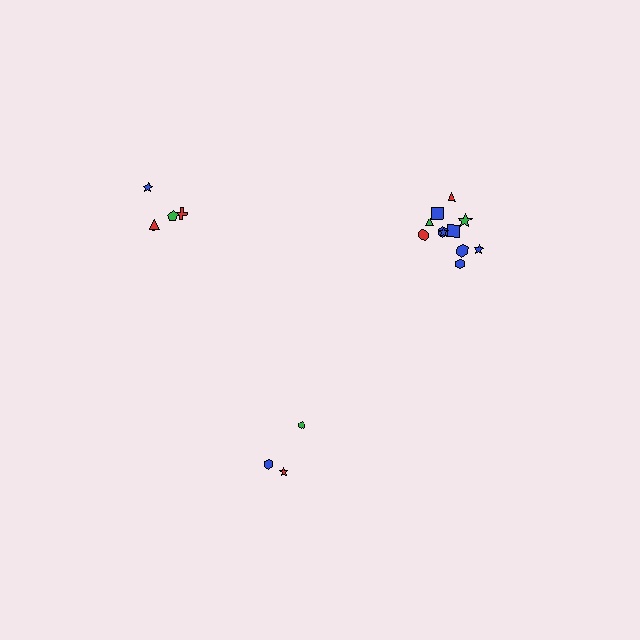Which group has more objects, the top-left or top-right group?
The top-right group.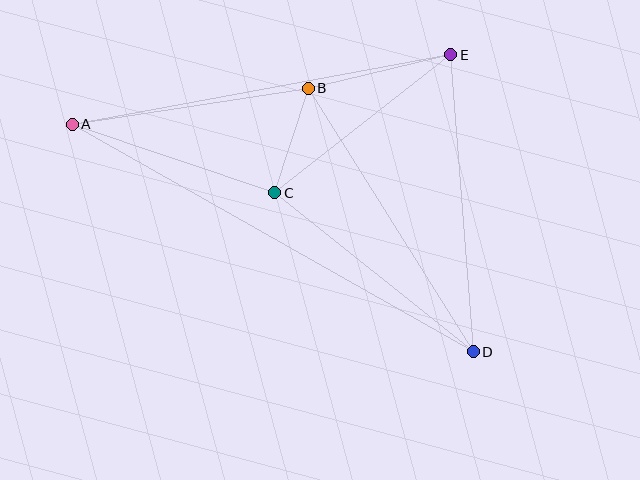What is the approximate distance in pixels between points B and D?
The distance between B and D is approximately 311 pixels.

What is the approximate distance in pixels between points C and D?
The distance between C and D is approximately 254 pixels.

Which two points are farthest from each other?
Points A and D are farthest from each other.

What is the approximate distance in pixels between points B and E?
The distance between B and E is approximately 147 pixels.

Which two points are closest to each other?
Points B and C are closest to each other.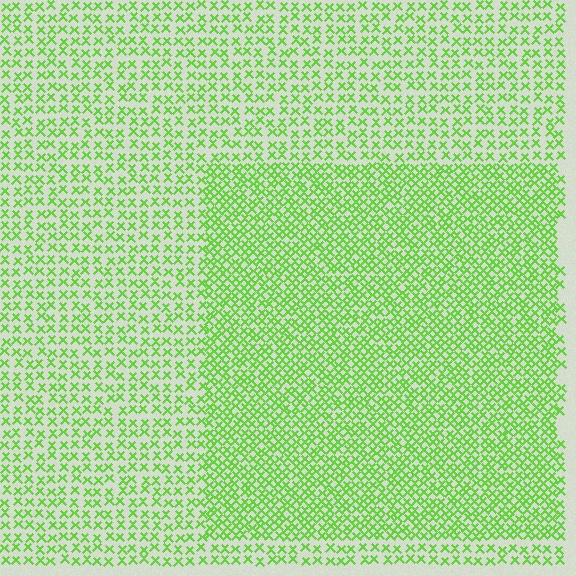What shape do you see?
I see a rectangle.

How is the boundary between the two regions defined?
The boundary is defined by a change in element density (approximately 1.8x ratio). All elements are the same color, size, and shape.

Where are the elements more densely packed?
The elements are more densely packed inside the rectangle boundary.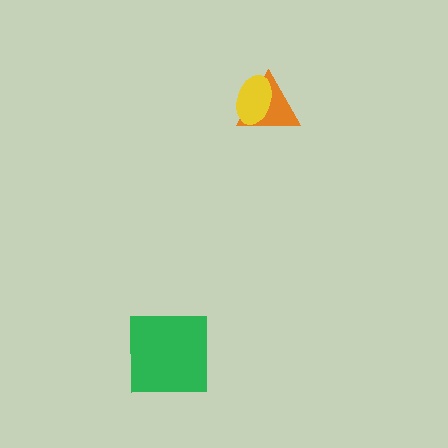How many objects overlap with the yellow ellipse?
1 object overlaps with the yellow ellipse.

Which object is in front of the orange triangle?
The yellow ellipse is in front of the orange triangle.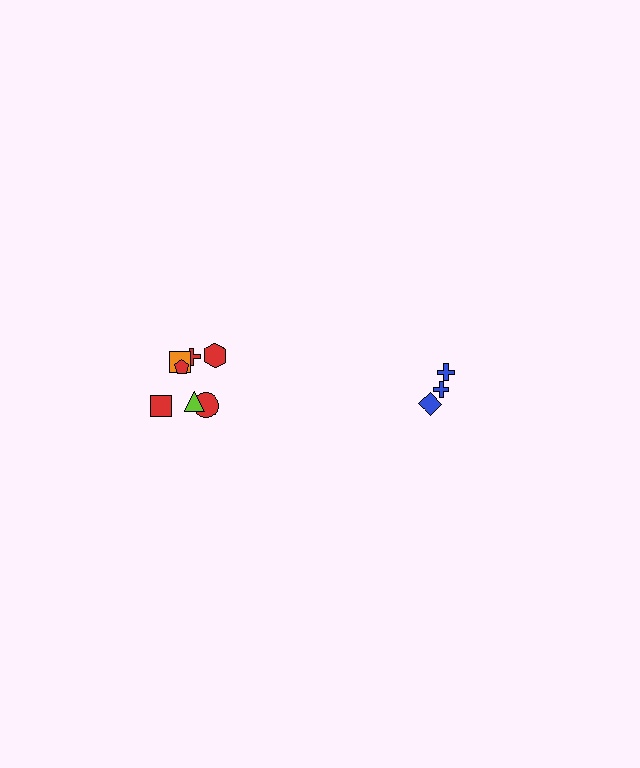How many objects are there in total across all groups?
There are 10 objects.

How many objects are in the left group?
There are 7 objects.